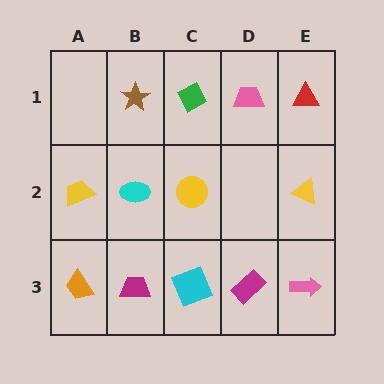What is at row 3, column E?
A pink arrow.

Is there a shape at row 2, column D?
No, that cell is empty.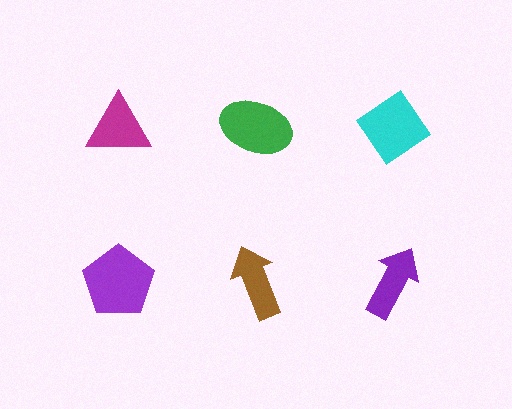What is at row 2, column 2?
A brown arrow.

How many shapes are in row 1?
3 shapes.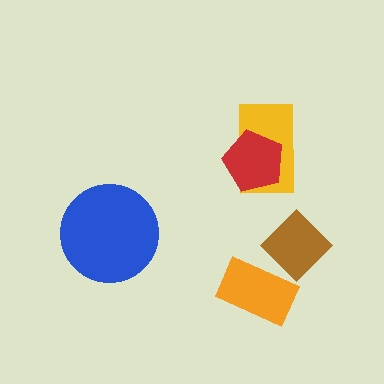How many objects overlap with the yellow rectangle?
1 object overlaps with the yellow rectangle.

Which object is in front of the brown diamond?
The orange rectangle is in front of the brown diamond.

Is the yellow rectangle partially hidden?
Yes, it is partially covered by another shape.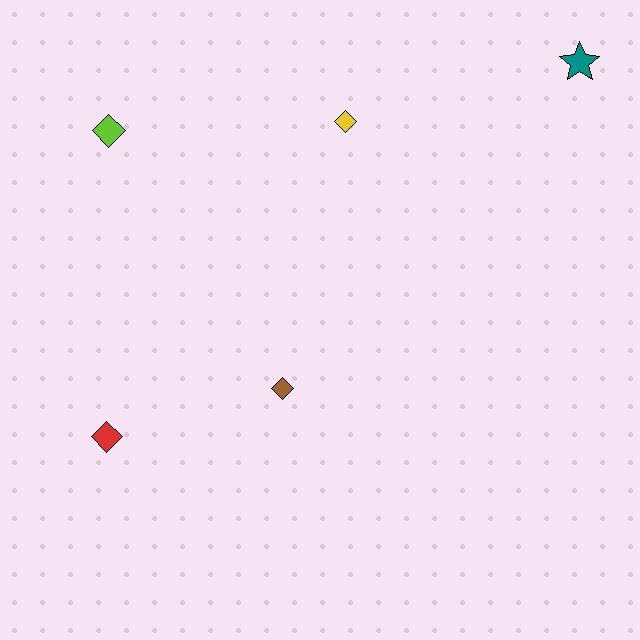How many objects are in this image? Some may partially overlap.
There are 5 objects.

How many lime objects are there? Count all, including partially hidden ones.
There is 1 lime object.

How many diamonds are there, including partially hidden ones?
There are 4 diamonds.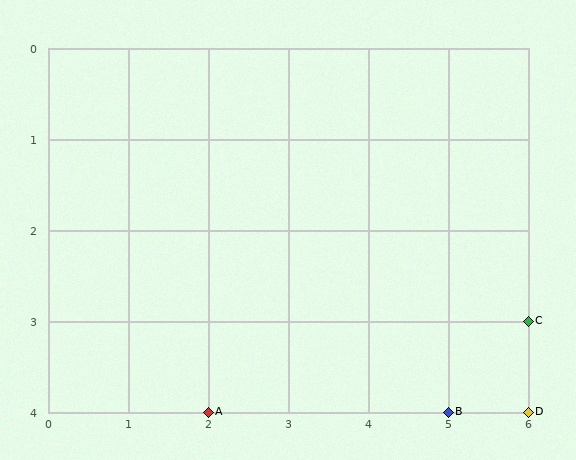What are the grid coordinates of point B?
Point B is at grid coordinates (5, 4).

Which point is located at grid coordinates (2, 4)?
Point A is at (2, 4).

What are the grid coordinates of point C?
Point C is at grid coordinates (6, 3).